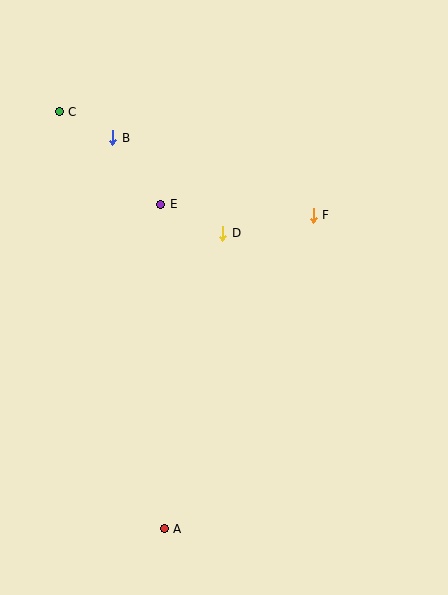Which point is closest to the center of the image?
Point D at (223, 233) is closest to the center.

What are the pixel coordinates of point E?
Point E is at (161, 204).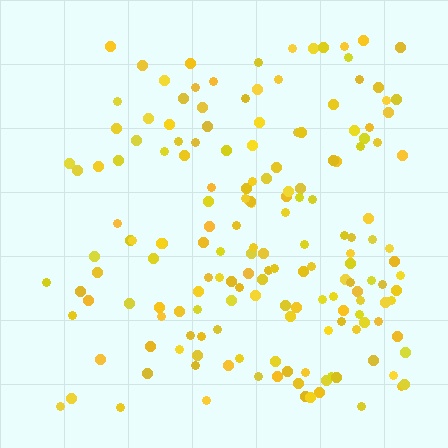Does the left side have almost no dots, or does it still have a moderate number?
Still a moderate number, just noticeably fewer than the right.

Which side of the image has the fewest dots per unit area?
The left.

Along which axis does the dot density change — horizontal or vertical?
Horizontal.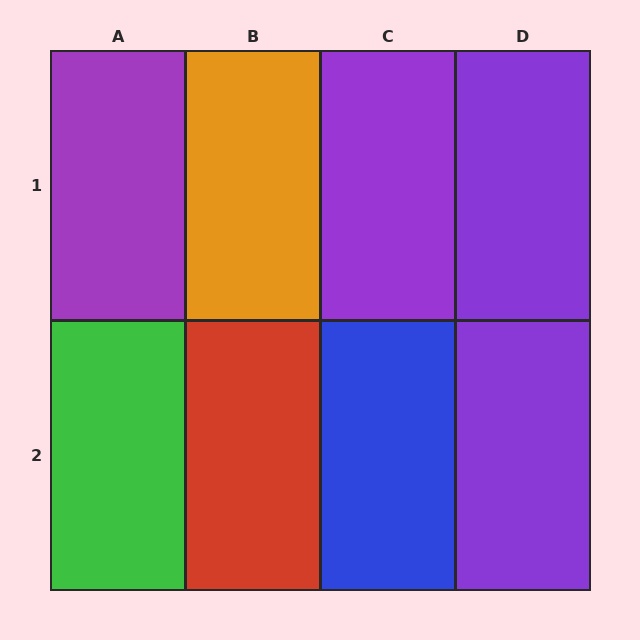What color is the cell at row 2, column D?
Purple.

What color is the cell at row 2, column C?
Blue.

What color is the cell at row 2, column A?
Green.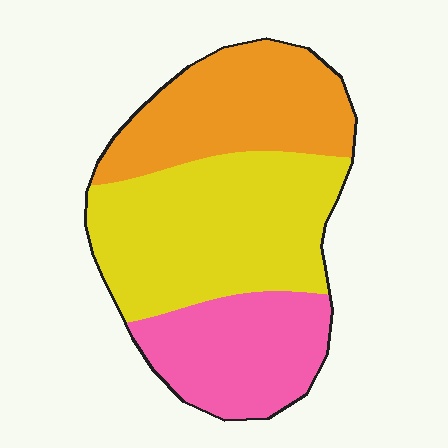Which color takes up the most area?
Yellow, at roughly 45%.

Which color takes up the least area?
Pink, at roughly 25%.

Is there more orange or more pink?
Orange.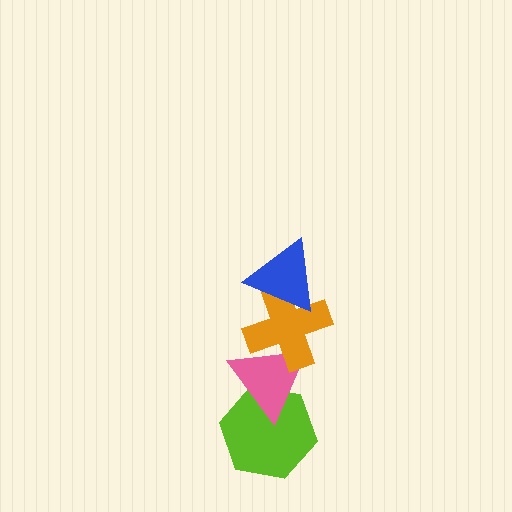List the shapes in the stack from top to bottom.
From top to bottom: the blue triangle, the orange cross, the pink triangle, the lime hexagon.